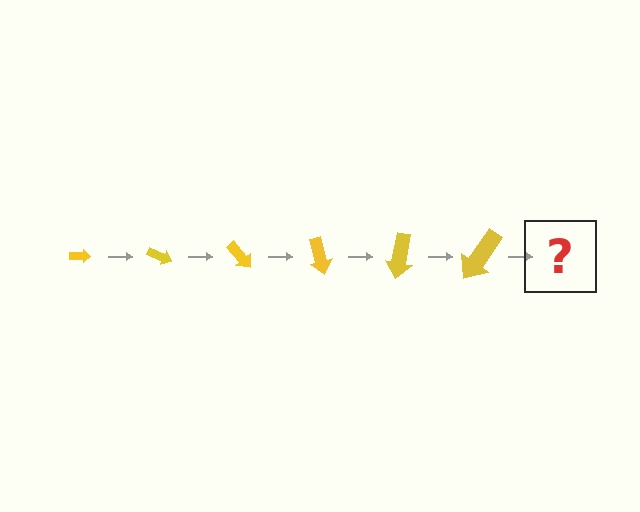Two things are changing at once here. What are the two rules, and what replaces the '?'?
The two rules are that the arrow grows larger each step and it rotates 25 degrees each step. The '?' should be an arrow, larger than the previous one and rotated 150 degrees from the start.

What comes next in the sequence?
The next element should be an arrow, larger than the previous one and rotated 150 degrees from the start.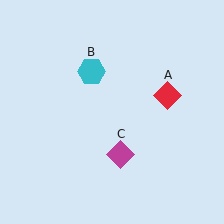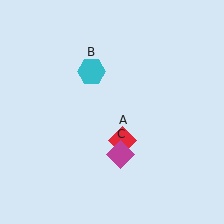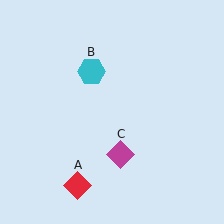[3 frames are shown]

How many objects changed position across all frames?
1 object changed position: red diamond (object A).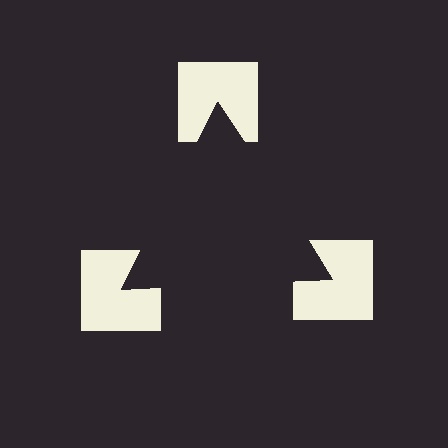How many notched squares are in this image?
There are 3 — one at each vertex of the illusory triangle.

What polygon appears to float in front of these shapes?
An illusory triangle — its edges are inferred from the aligned wedge cuts in the notched squares, not physically drawn.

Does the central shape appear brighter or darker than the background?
It typically appears slightly darker than the background, even though no actual brightness change is drawn.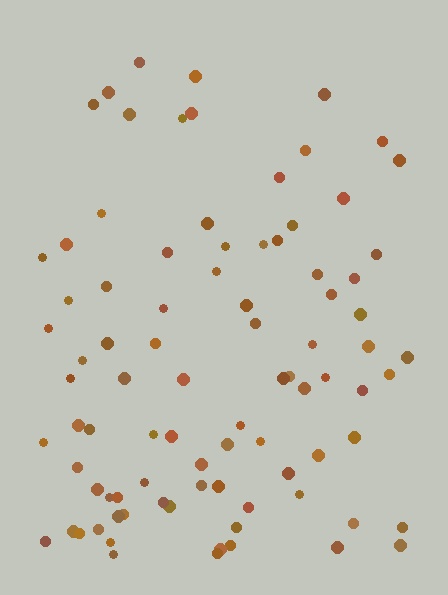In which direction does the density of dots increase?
From top to bottom, with the bottom side densest.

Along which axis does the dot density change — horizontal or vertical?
Vertical.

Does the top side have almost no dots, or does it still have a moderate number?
Still a moderate number, just noticeably fewer than the bottom.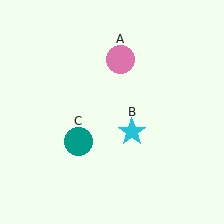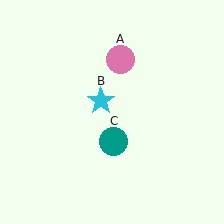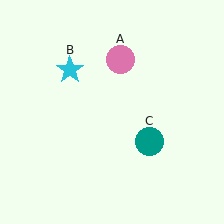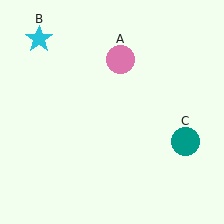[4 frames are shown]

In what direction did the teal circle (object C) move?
The teal circle (object C) moved right.